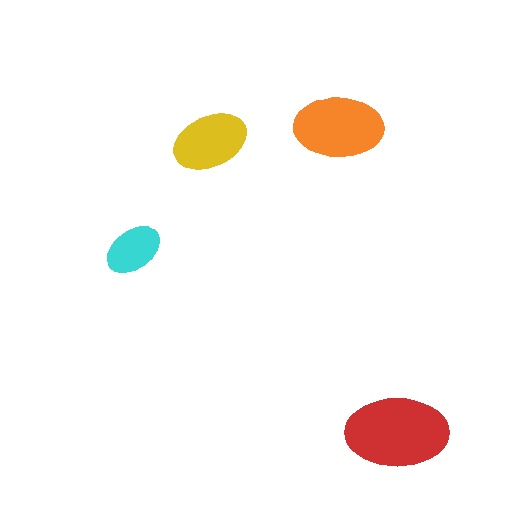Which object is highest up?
The orange ellipse is topmost.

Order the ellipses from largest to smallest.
the red one, the orange one, the yellow one, the cyan one.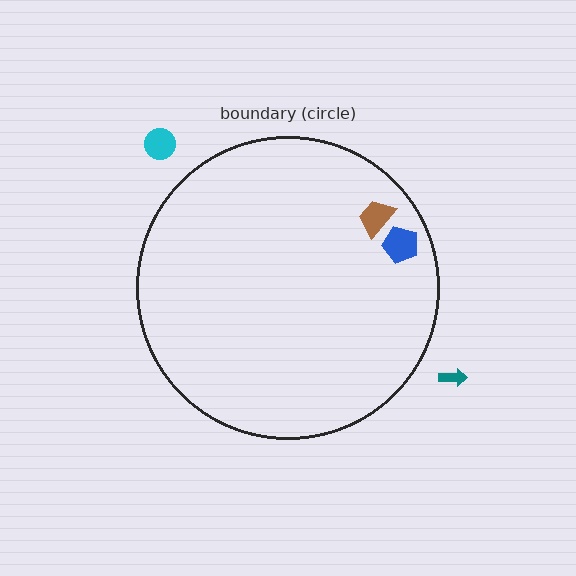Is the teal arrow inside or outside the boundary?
Outside.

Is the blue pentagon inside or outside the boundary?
Inside.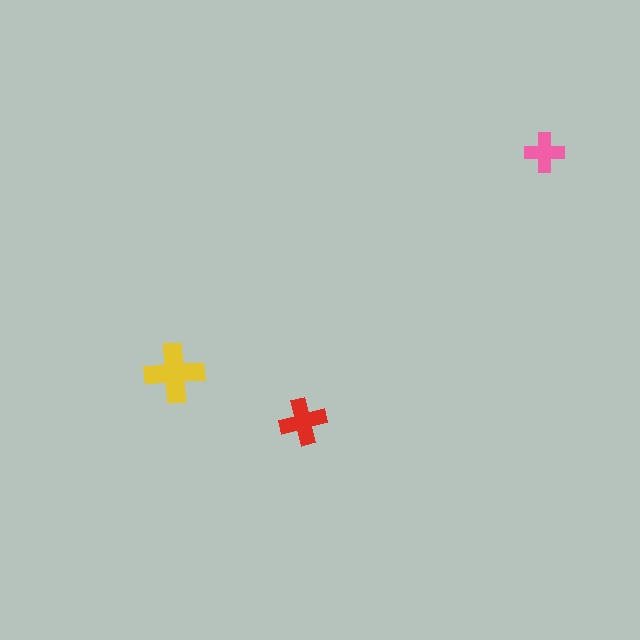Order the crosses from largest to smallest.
the yellow one, the red one, the pink one.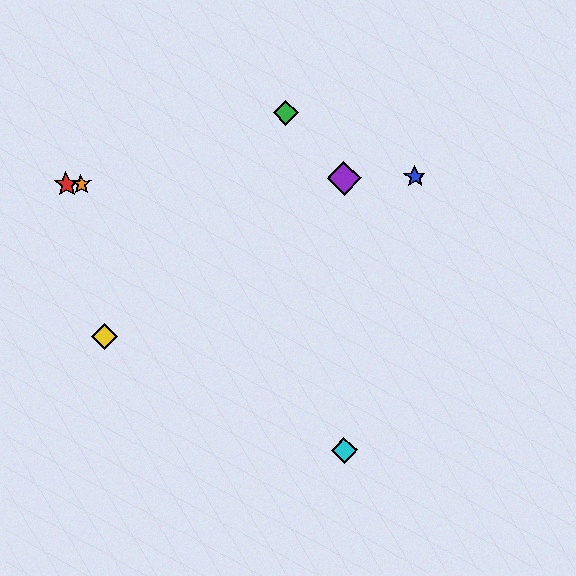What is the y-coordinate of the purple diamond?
The purple diamond is at y≈178.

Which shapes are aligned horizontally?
The red star, the blue star, the purple diamond, the orange star are aligned horizontally.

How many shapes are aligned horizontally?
4 shapes (the red star, the blue star, the purple diamond, the orange star) are aligned horizontally.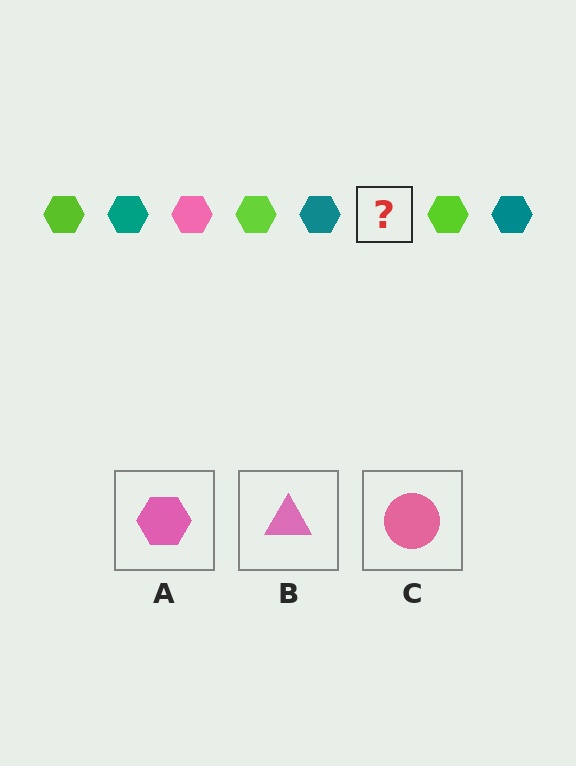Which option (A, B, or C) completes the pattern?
A.